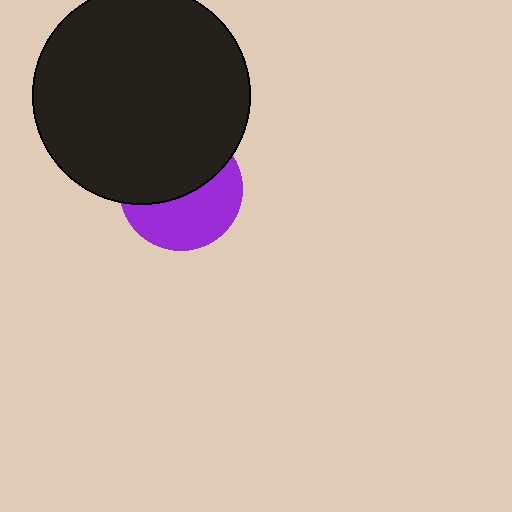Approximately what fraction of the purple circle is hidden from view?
Roughly 52% of the purple circle is hidden behind the black circle.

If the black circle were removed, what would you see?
You would see the complete purple circle.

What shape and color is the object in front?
The object in front is a black circle.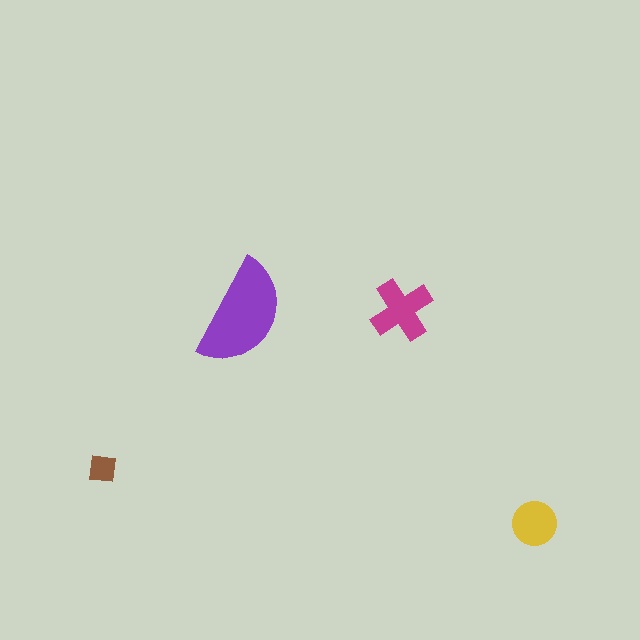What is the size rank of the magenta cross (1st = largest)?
2nd.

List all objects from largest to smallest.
The purple semicircle, the magenta cross, the yellow circle, the brown square.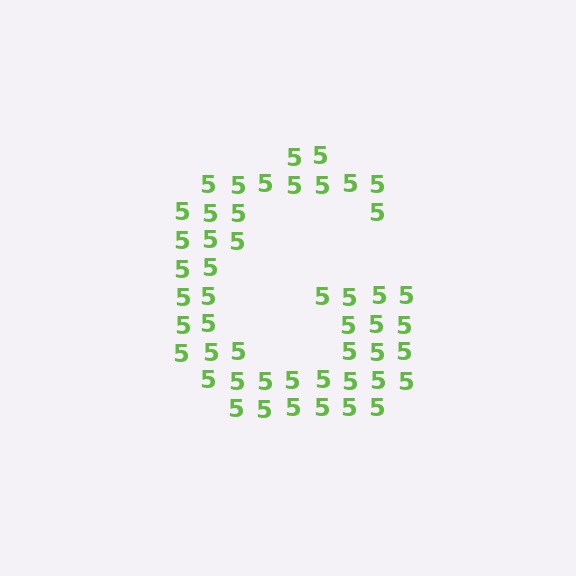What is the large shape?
The large shape is the letter G.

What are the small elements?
The small elements are digit 5's.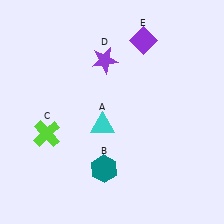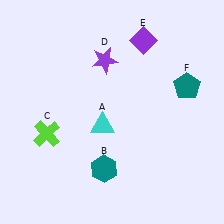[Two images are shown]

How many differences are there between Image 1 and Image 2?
There is 1 difference between the two images.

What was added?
A teal pentagon (F) was added in Image 2.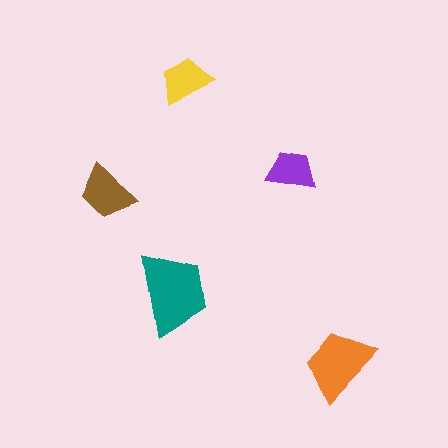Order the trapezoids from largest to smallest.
the teal one, the orange one, the brown one, the yellow one, the purple one.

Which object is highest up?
The yellow trapezoid is topmost.